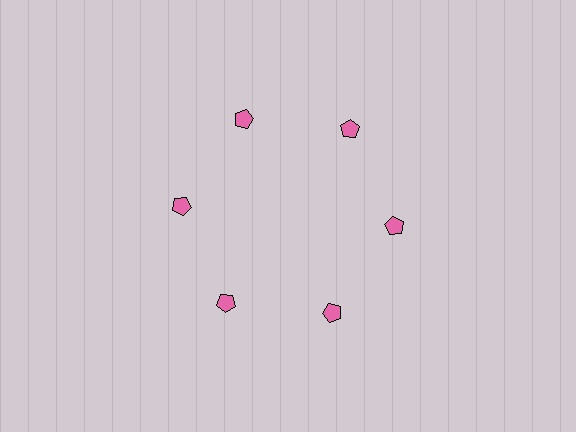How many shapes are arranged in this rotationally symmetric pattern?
There are 6 shapes, arranged in 6 groups of 1.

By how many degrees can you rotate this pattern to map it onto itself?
The pattern maps onto itself every 60 degrees of rotation.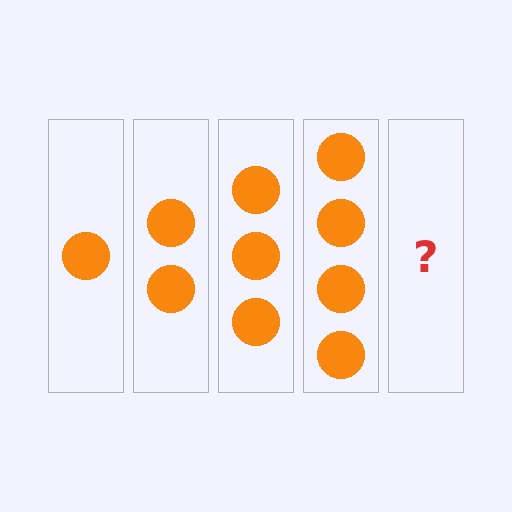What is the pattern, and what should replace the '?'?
The pattern is that each step adds one more circle. The '?' should be 5 circles.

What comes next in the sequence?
The next element should be 5 circles.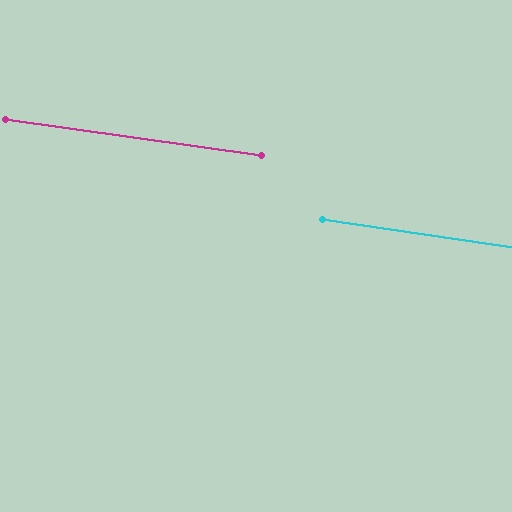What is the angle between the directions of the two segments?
Approximately 0 degrees.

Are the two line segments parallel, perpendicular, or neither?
Parallel — their directions differ by only 0.3°.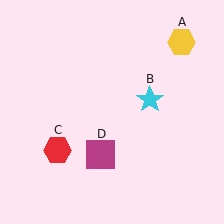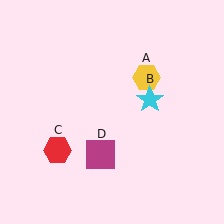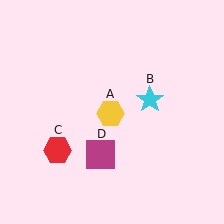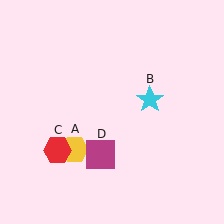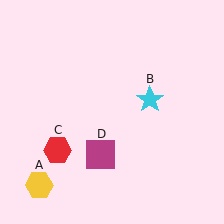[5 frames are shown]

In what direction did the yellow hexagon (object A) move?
The yellow hexagon (object A) moved down and to the left.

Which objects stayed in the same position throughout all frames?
Cyan star (object B) and red hexagon (object C) and magenta square (object D) remained stationary.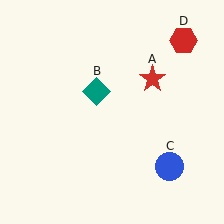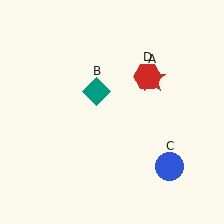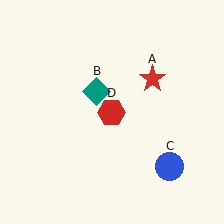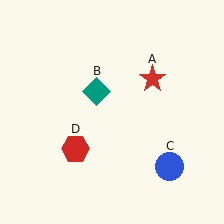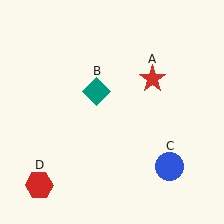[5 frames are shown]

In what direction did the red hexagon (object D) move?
The red hexagon (object D) moved down and to the left.